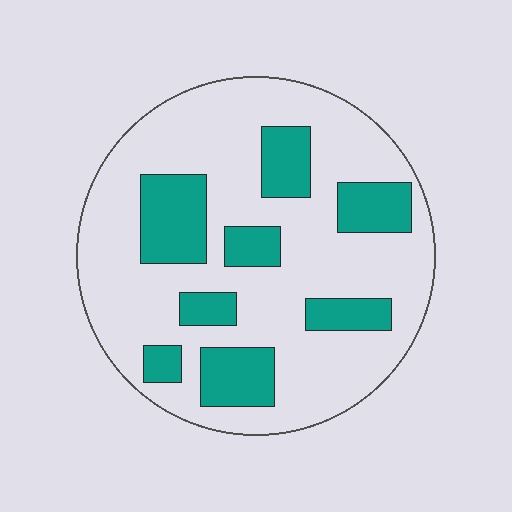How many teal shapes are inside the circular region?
8.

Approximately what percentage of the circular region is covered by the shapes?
Approximately 25%.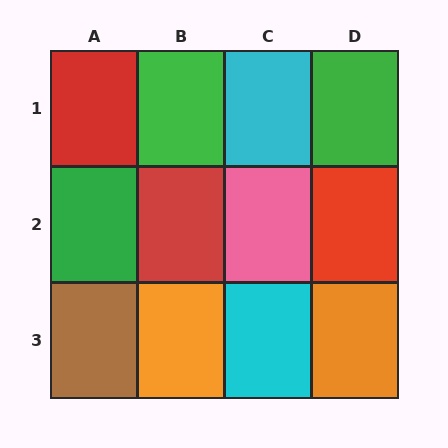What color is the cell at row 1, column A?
Red.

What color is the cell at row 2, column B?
Red.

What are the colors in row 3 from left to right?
Brown, orange, cyan, orange.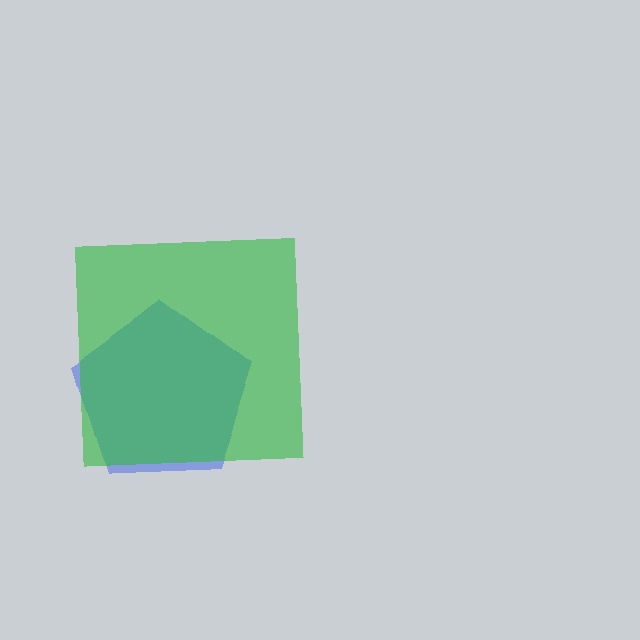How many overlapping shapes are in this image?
There are 2 overlapping shapes in the image.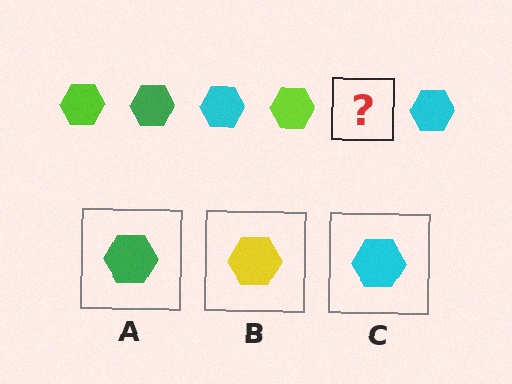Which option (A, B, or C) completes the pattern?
A.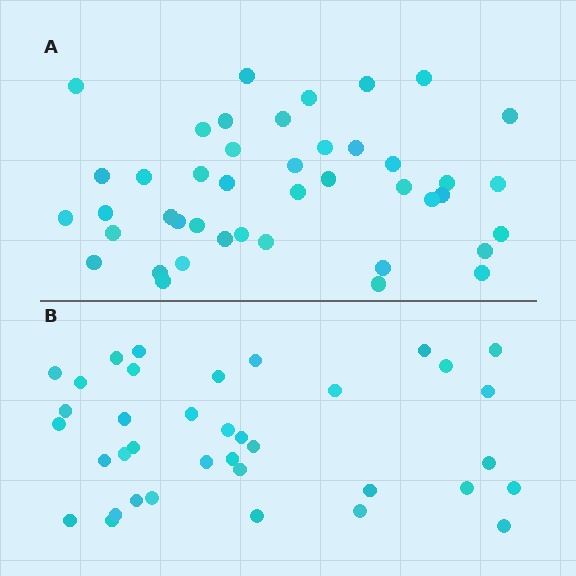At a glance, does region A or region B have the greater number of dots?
Region A (the top region) has more dots.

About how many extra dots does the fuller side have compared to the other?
Region A has about 6 more dots than region B.